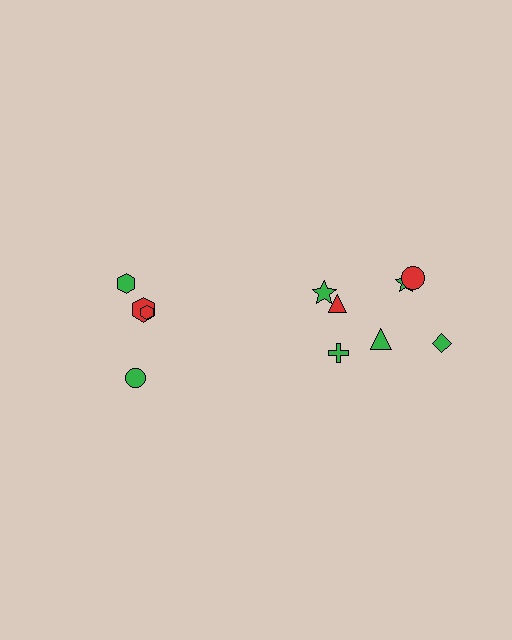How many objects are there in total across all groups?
There are 11 objects.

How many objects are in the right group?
There are 7 objects.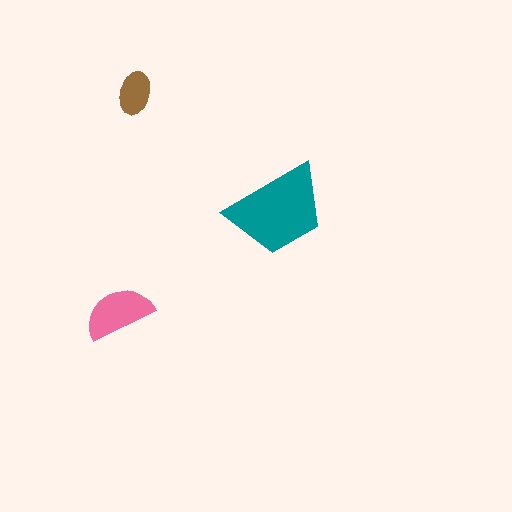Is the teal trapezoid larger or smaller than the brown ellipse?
Larger.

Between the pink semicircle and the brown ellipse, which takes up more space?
The pink semicircle.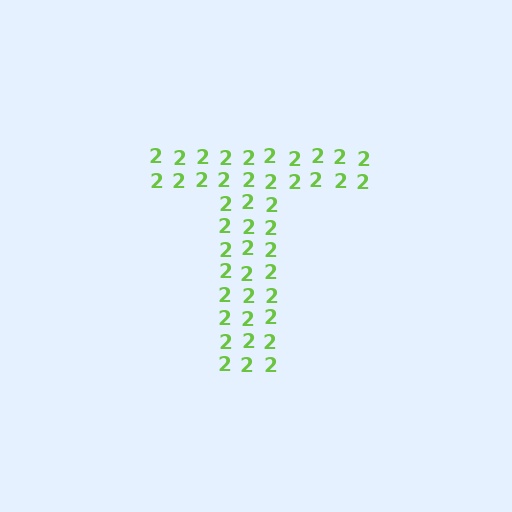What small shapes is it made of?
It is made of small digit 2's.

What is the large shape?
The large shape is the letter T.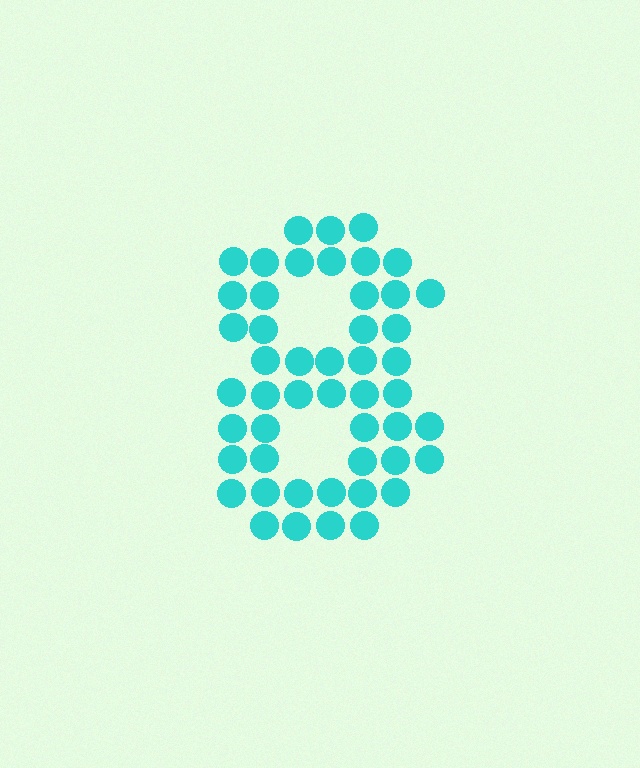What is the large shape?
The large shape is the digit 8.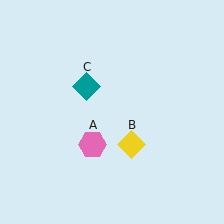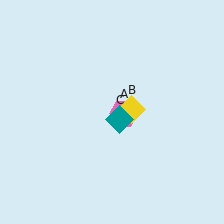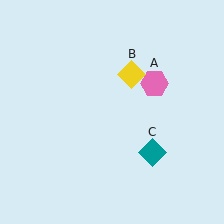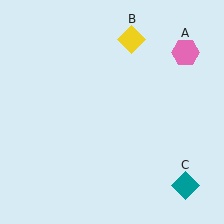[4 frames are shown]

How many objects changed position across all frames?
3 objects changed position: pink hexagon (object A), yellow diamond (object B), teal diamond (object C).